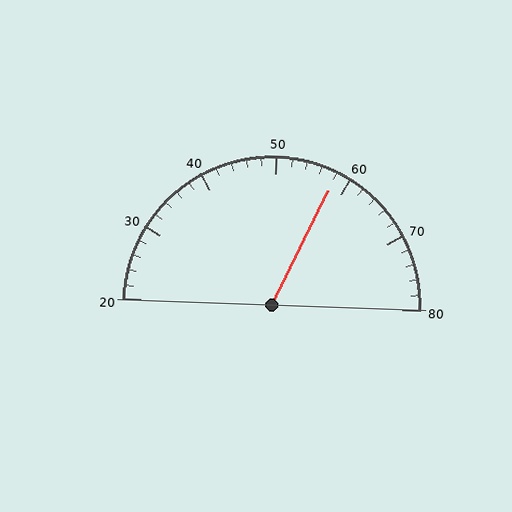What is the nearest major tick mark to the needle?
The nearest major tick mark is 60.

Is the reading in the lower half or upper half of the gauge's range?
The reading is in the upper half of the range (20 to 80).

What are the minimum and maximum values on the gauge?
The gauge ranges from 20 to 80.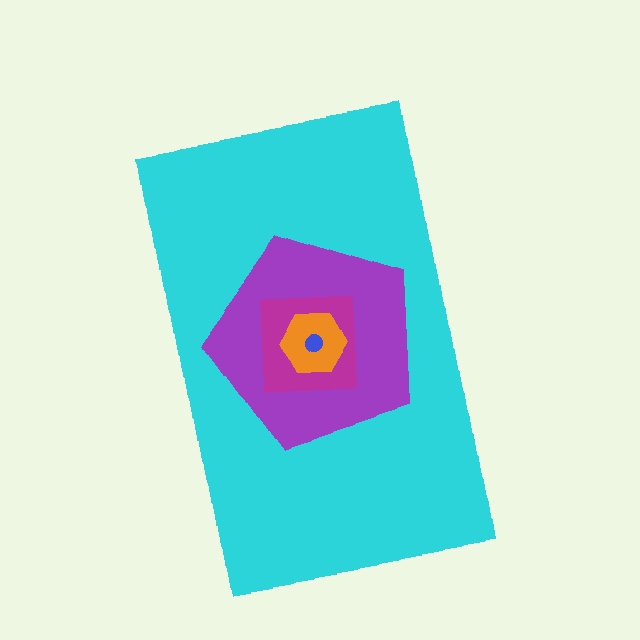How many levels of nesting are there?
5.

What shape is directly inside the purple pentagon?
The magenta square.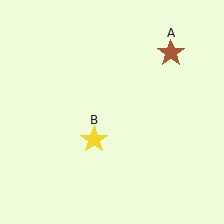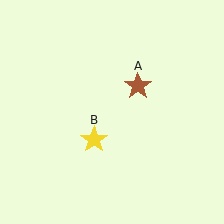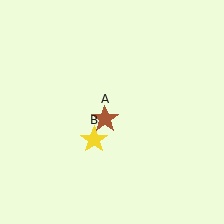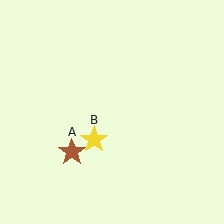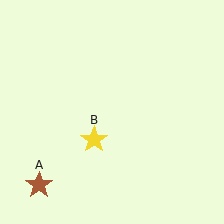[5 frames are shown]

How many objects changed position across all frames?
1 object changed position: brown star (object A).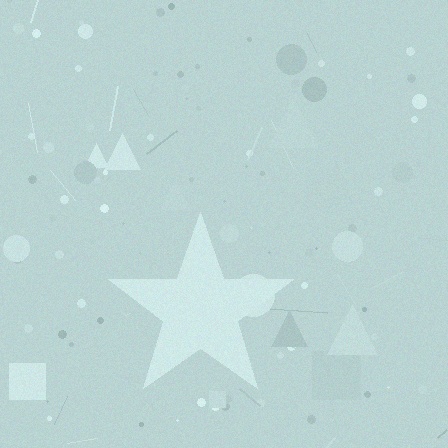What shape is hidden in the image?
A star is hidden in the image.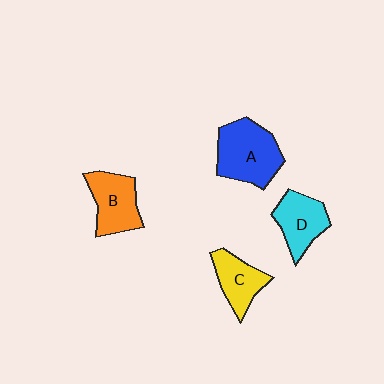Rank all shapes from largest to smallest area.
From largest to smallest: A (blue), B (orange), D (cyan), C (yellow).